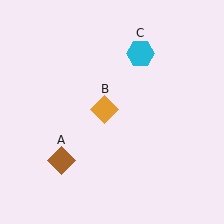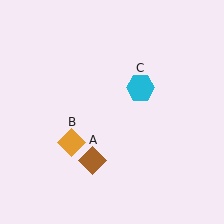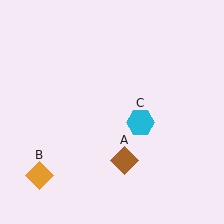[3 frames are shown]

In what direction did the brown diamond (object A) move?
The brown diamond (object A) moved right.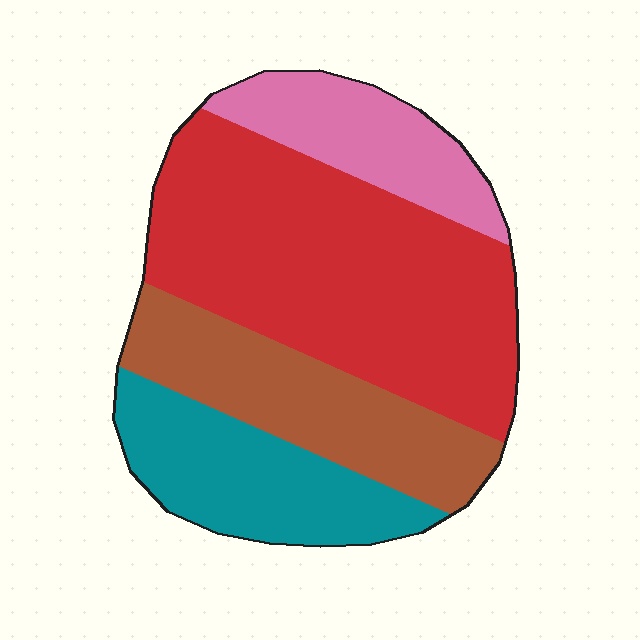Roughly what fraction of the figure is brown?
Brown covers roughly 20% of the figure.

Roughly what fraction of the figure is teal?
Teal takes up about one fifth (1/5) of the figure.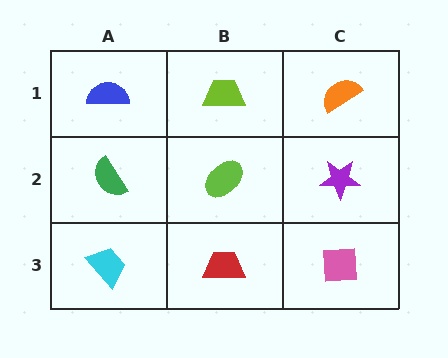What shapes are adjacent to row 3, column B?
A lime ellipse (row 2, column B), a cyan trapezoid (row 3, column A), a pink square (row 3, column C).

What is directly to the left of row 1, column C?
A lime trapezoid.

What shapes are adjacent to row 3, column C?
A purple star (row 2, column C), a red trapezoid (row 3, column B).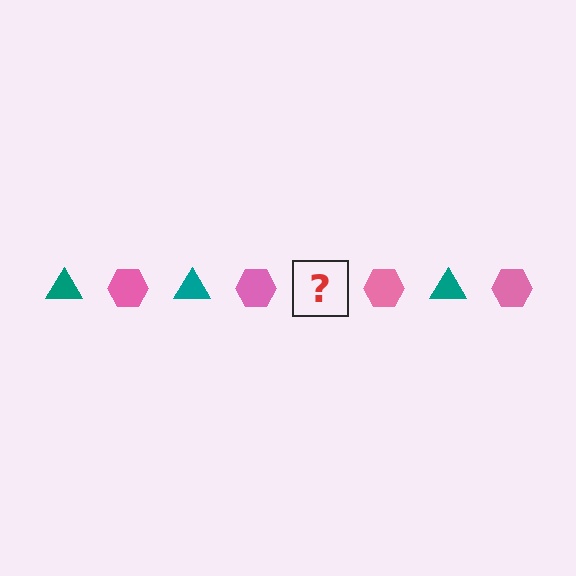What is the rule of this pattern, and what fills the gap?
The rule is that the pattern alternates between teal triangle and pink hexagon. The gap should be filled with a teal triangle.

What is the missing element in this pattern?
The missing element is a teal triangle.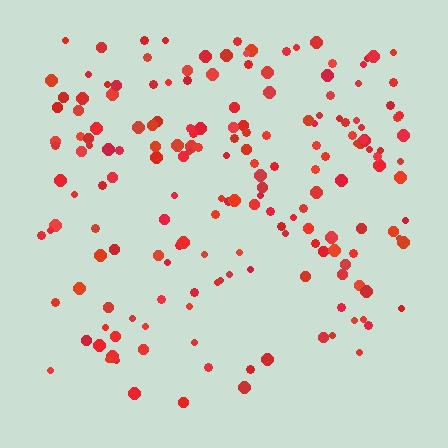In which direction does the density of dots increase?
From bottom to top, with the top side densest.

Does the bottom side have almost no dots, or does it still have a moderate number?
Still a moderate number, just noticeably fewer than the top.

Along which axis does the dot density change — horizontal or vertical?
Vertical.